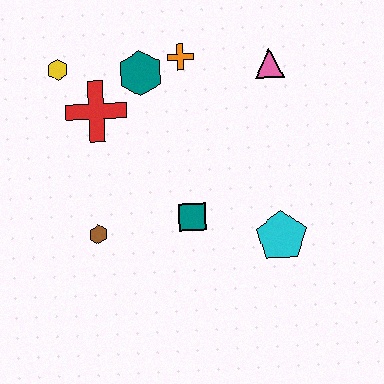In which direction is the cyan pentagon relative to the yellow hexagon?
The cyan pentagon is to the right of the yellow hexagon.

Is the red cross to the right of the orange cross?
No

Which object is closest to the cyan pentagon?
The teal square is closest to the cyan pentagon.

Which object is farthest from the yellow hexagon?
The cyan pentagon is farthest from the yellow hexagon.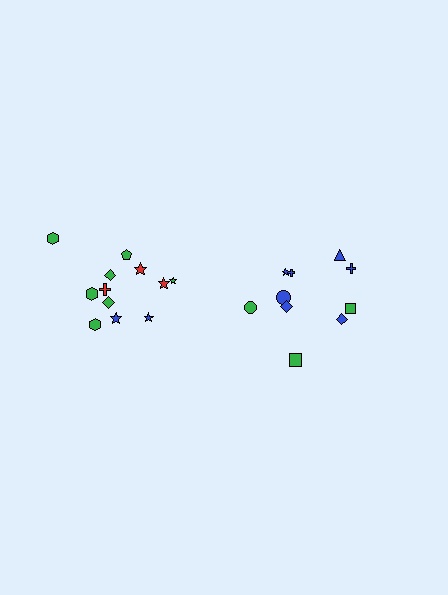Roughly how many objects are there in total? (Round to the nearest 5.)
Roughly 20 objects in total.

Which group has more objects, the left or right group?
The left group.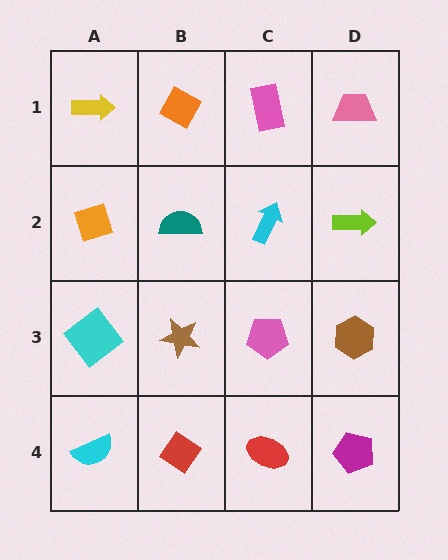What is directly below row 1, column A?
An orange diamond.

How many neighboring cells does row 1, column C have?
3.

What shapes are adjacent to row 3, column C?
A cyan arrow (row 2, column C), a red ellipse (row 4, column C), a brown star (row 3, column B), a brown hexagon (row 3, column D).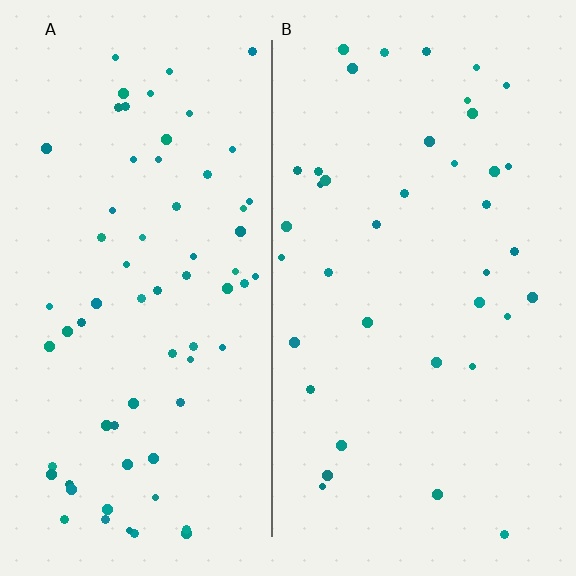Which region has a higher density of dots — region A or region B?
A (the left).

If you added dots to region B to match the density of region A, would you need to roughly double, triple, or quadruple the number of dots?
Approximately double.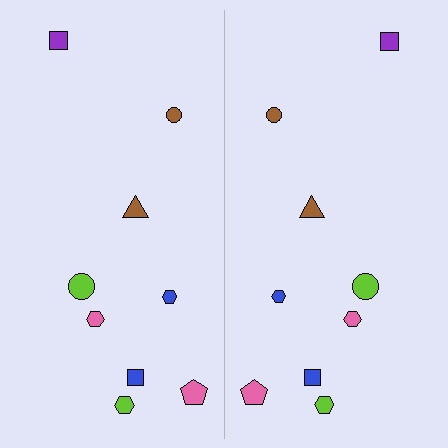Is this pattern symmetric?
Yes, this pattern has bilateral (reflection) symmetry.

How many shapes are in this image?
There are 18 shapes in this image.